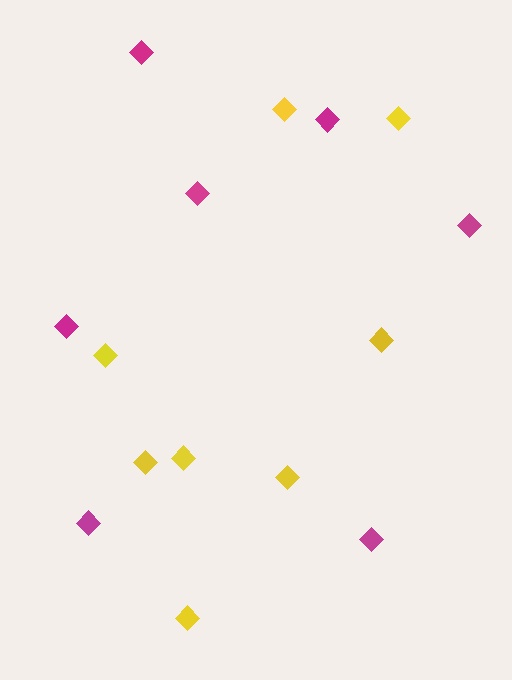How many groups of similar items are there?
There are 2 groups: one group of yellow diamonds (8) and one group of magenta diamonds (7).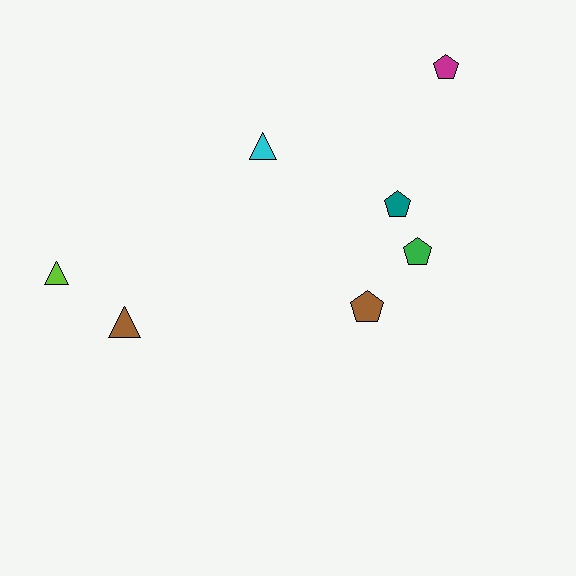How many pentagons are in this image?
There are 4 pentagons.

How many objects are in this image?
There are 7 objects.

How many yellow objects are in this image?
There are no yellow objects.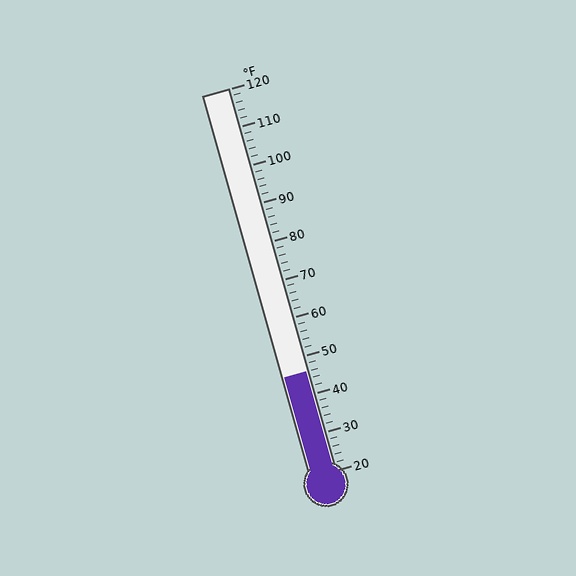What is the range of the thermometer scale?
The thermometer scale ranges from 20°F to 120°F.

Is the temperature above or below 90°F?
The temperature is below 90°F.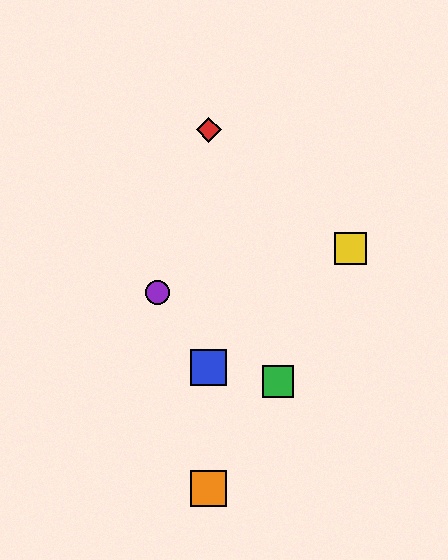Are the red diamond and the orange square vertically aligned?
Yes, both are at x≈209.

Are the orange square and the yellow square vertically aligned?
No, the orange square is at x≈209 and the yellow square is at x≈351.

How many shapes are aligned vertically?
3 shapes (the red diamond, the blue square, the orange square) are aligned vertically.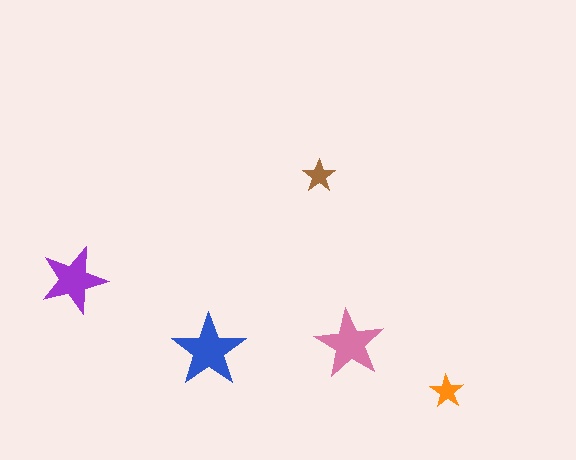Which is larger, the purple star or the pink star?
The pink one.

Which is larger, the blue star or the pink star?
The blue one.